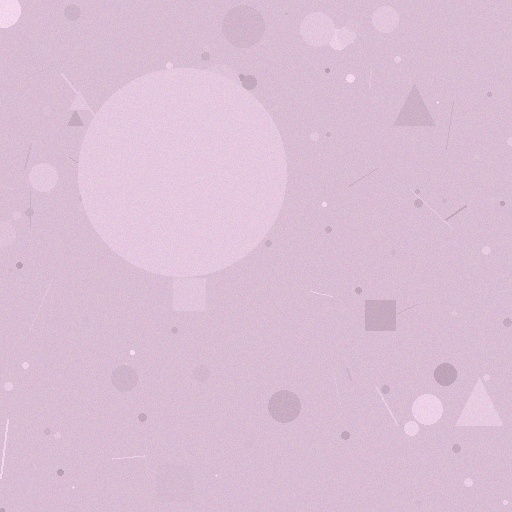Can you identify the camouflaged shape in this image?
The camouflaged shape is a circle.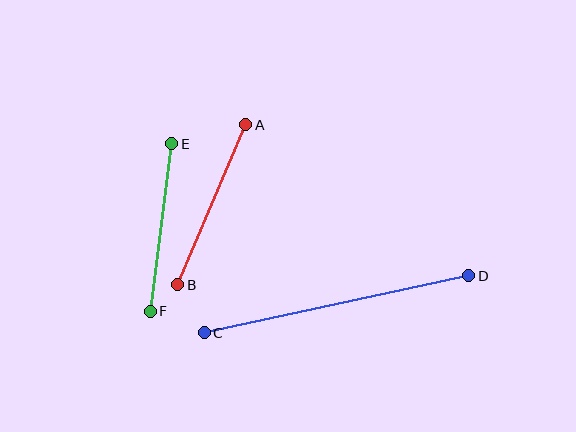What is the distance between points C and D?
The distance is approximately 271 pixels.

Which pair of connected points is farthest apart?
Points C and D are farthest apart.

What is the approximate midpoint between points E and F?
The midpoint is at approximately (161, 228) pixels.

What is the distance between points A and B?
The distance is approximately 174 pixels.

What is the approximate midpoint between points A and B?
The midpoint is at approximately (212, 205) pixels.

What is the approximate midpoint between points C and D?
The midpoint is at approximately (336, 304) pixels.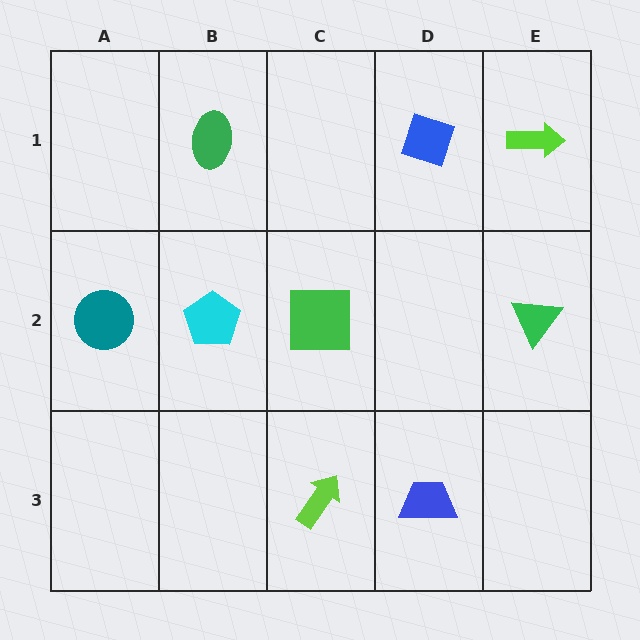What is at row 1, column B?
A green ellipse.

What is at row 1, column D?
A blue diamond.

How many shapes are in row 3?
2 shapes.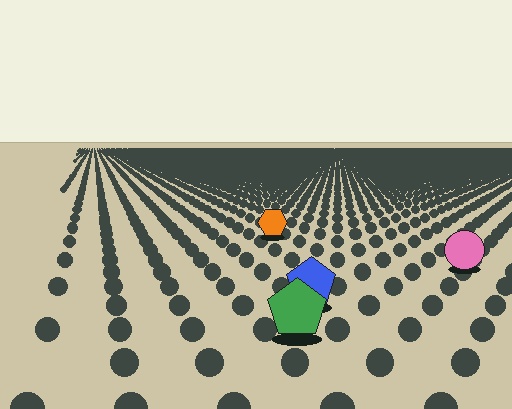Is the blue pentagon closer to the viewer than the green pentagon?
No. The green pentagon is closer — you can tell from the texture gradient: the ground texture is coarser near it.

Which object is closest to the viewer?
The green pentagon is closest. The texture marks near it are larger and more spread out.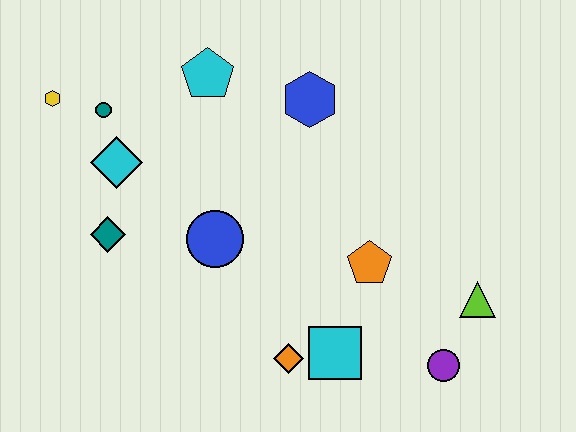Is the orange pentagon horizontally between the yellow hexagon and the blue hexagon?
No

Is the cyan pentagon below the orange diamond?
No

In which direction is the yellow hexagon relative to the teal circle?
The yellow hexagon is to the left of the teal circle.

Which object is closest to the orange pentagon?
The cyan square is closest to the orange pentagon.